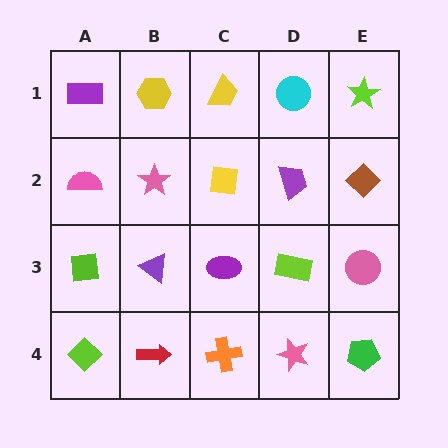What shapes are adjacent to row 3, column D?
A purple trapezoid (row 2, column D), a pink star (row 4, column D), a purple ellipse (row 3, column C), a pink circle (row 3, column E).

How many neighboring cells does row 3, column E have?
3.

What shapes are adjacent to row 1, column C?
A yellow square (row 2, column C), a yellow hexagon (row 1, column B), a cyan circle (row 1, column D).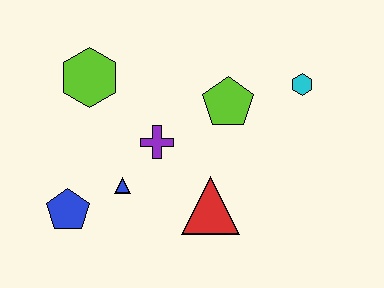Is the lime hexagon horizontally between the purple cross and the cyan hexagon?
No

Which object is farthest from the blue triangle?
The cyan hexagon is farthest from the blue triangle.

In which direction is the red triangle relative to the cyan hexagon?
The red triangle is below the cyan hexagon.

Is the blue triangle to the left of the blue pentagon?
No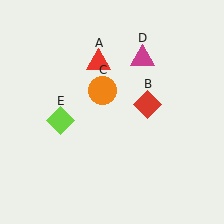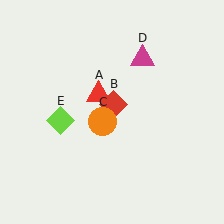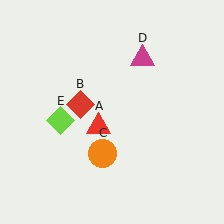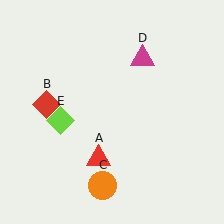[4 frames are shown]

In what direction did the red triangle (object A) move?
The red triangle (object A) moved down.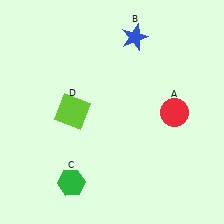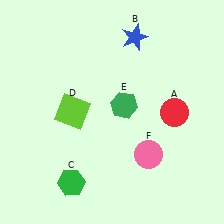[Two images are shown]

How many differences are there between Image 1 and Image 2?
There are 2 differences between the two images.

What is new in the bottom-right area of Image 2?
A pink circle (F) was added in the bottom-right area of Image 2.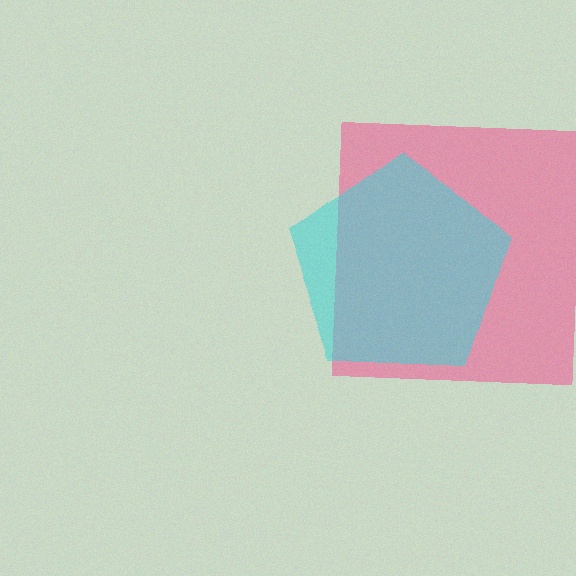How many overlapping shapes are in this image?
There are 2 overlapping shapes in the image.